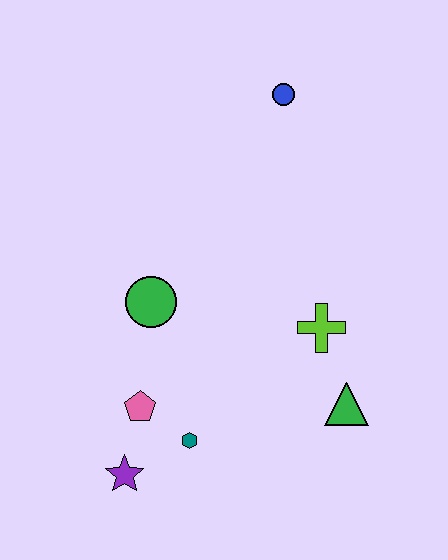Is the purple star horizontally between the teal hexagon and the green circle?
No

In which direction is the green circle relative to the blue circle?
The green circle is below the blue circle.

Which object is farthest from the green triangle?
The blue circle is farthest from the green triangle.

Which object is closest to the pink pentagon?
The teal hexagon is closest to the pink pentagon.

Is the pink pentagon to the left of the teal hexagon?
Yes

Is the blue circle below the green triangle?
No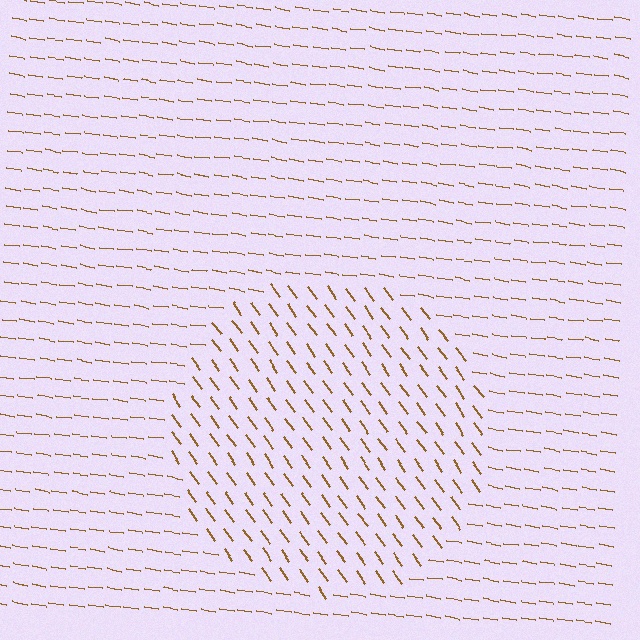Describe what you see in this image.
The image is filled with small brown line segments. A circle region in the image has lines oriented differently from the surrounding lines, creating a visible texture boundary.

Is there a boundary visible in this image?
Yes, there is a texture boundary formed by a change in line orientation.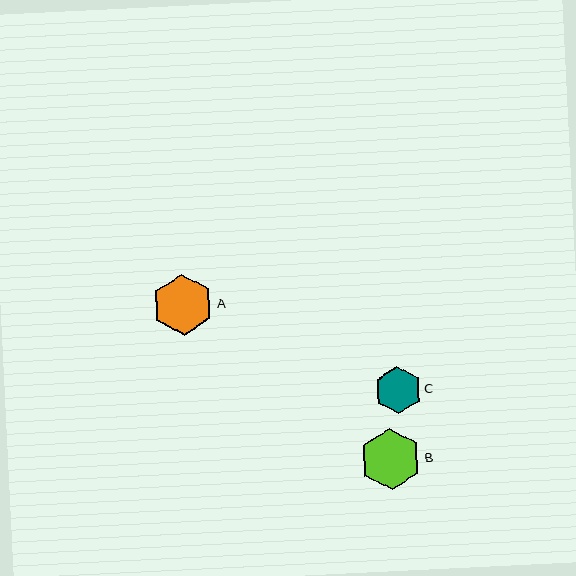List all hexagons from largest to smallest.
From largest to smallest: A, B, C.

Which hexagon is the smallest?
Hexagon C is the smallest with a size of approximately 47 pixels.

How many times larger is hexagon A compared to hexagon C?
Hexagon A is approximately 1.3 times the size of hexagon C.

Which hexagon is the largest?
Hexagon A is the largest with a size of approximately 61 pixels.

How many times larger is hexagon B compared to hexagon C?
Hexagon B is approximately 1.3 times the size of hexagon C.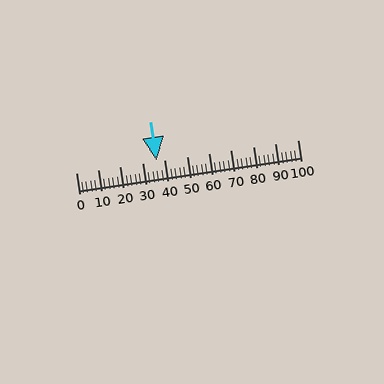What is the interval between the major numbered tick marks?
The major tick marks are spaced 10 units apart.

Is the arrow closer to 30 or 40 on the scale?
The arrow is closer to 40.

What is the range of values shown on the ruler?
The ruler shows values from 0 to 100.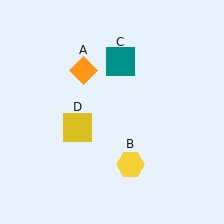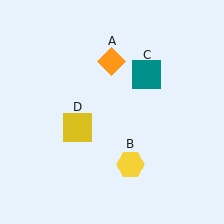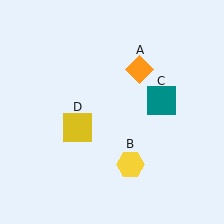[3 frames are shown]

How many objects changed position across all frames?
2 objects changed position: orange diamond (object A), teal square (object C).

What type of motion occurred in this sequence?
The orange diamond (object A), teal square (object C) rotated clockwise around the center of the scene.